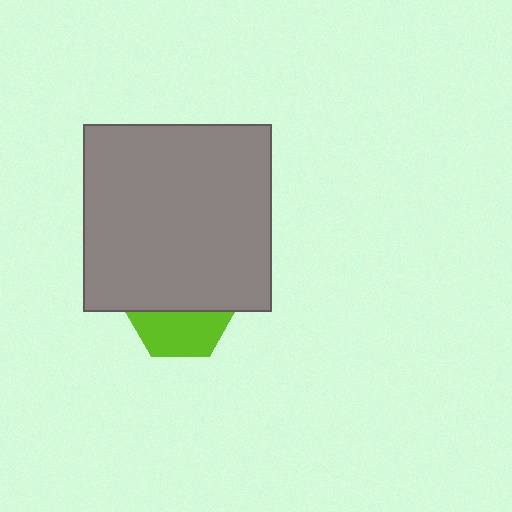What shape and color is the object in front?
The object in front is a gray square.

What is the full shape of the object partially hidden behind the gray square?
The partially hidden object is a lime hexagon.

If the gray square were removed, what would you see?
You would see the complete lime hexagon.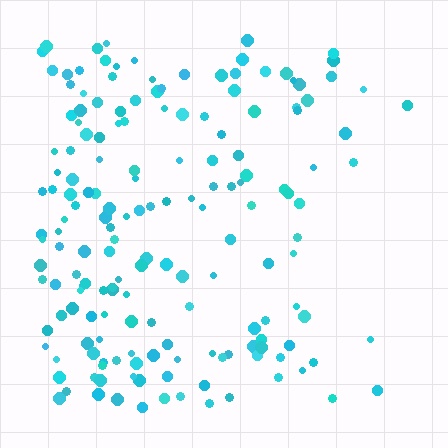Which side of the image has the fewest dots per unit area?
The right.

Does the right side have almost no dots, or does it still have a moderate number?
Still a moderate number, just noticeably fewer than the left.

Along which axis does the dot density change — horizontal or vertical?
Horizontal.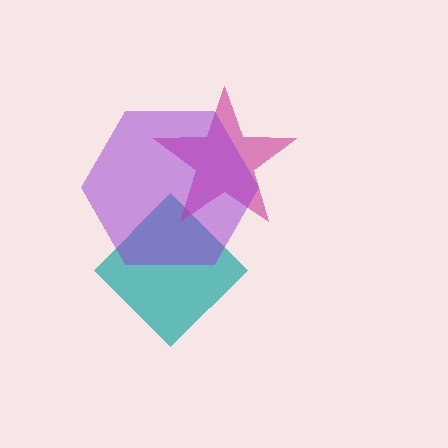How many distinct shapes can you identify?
There are 3 distinct shapes: a teal diamond, a magenta star, a purple hexagon.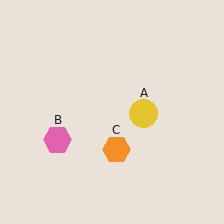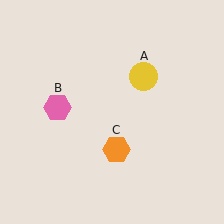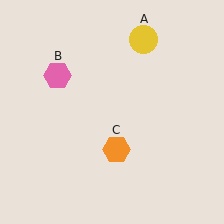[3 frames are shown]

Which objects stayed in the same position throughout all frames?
Orange hexagon (object C) remained stationary.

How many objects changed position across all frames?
2 objects changed position: yellow circle (object A), pink hexagon (object B).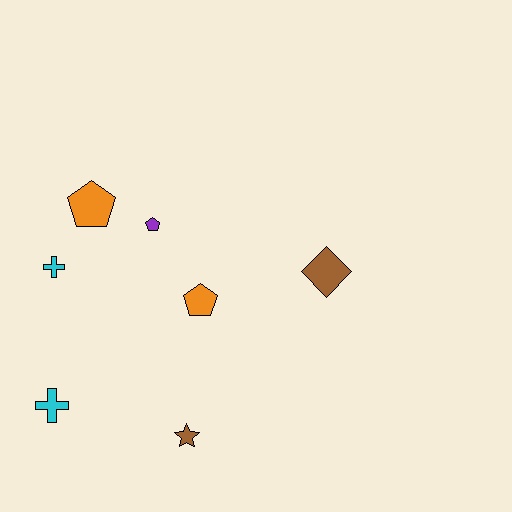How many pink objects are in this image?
There are no pink objects.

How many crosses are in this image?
There are 2 crosses.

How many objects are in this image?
There are 7 objects.